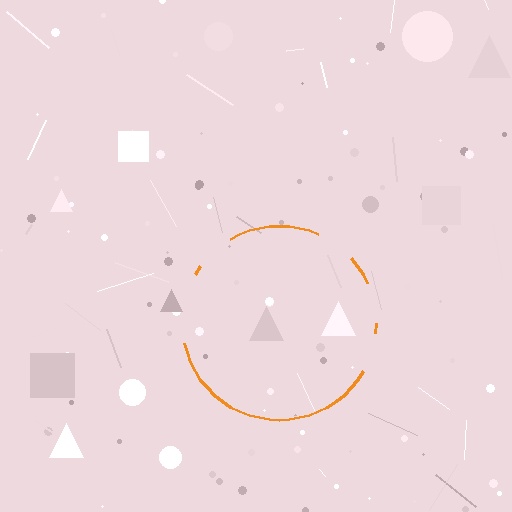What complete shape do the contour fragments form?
The contour fragments form a circle.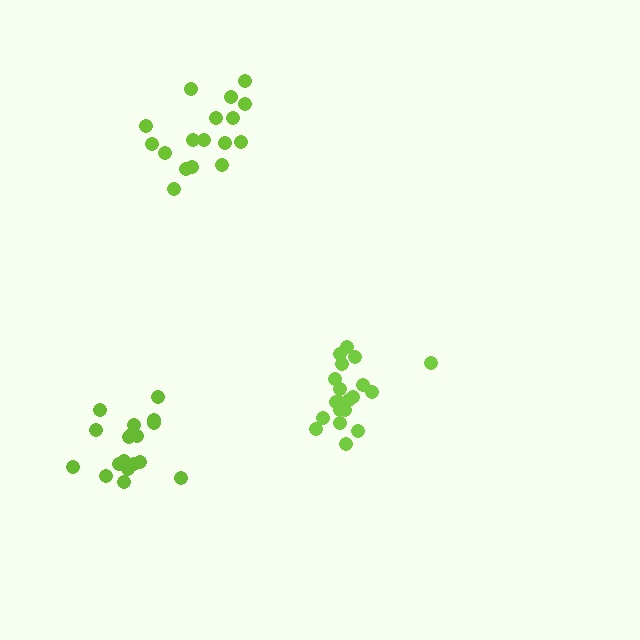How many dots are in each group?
Group 1: 20 dots, Group 2: 17 dots, Group 3: 18 dots (55 total).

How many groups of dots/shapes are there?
There are 3 groups.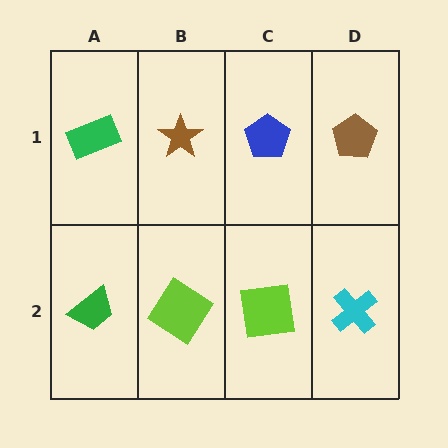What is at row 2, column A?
A green trapezoid.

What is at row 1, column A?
A green rectangle.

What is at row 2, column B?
A lime diamond.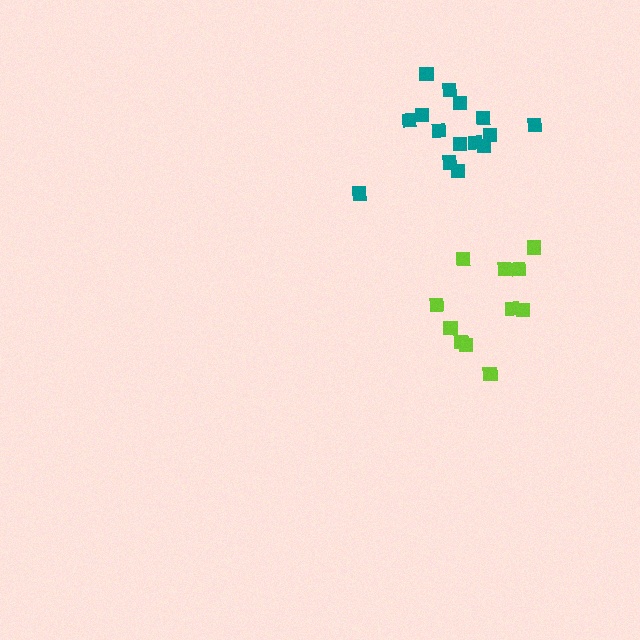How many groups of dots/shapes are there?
There are 2 groups.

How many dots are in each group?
Group 1: 11 dots, Group 2: 15 dots (26 total).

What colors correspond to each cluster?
The clusters are colored: lime, teal.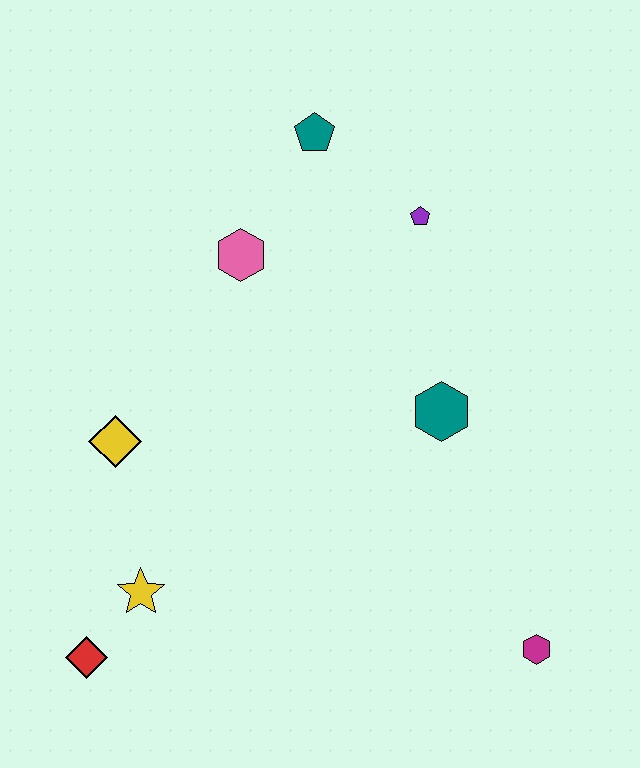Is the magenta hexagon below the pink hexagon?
Yes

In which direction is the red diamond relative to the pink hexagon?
The red diamond is below the pink hexagon.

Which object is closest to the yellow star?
The red diamond is closest to the yellow star.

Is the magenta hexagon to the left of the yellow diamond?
No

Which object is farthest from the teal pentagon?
The red diamond is farthest from the teal pentagon.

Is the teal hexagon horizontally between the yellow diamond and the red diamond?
No